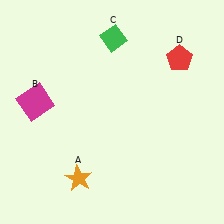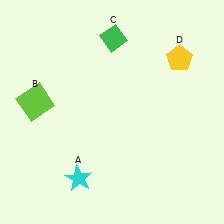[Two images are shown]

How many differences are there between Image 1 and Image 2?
There are 3 differences between the two images.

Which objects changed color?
A changed from orange to cyan. B changed from magenta to lime. D changed from red to yellow.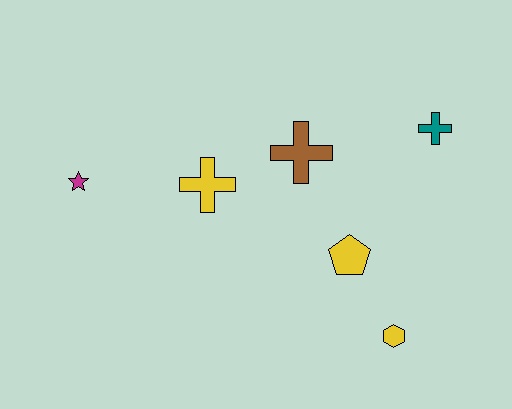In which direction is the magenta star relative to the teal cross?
The magenta star is to the left of the teal cross.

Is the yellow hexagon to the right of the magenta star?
Yes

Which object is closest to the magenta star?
The yellow cross is closest to the magenta star.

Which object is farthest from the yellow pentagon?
The magenta star is farthest from the yellow pentagon.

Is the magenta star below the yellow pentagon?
No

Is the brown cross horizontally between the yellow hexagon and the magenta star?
Yes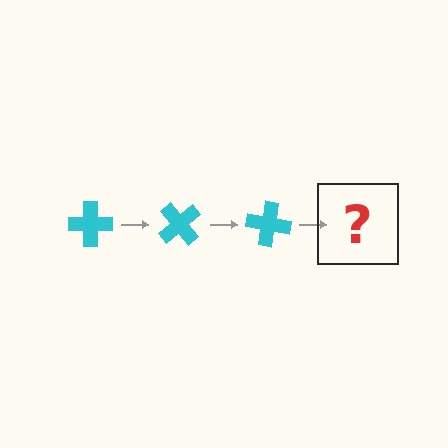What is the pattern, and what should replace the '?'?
The pattern is that the cross rotates 50 degrees each step. The '?' should be a cyan cross rotated 150 degrees.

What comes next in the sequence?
The next element should be a cyan cross rotated 150 degrees.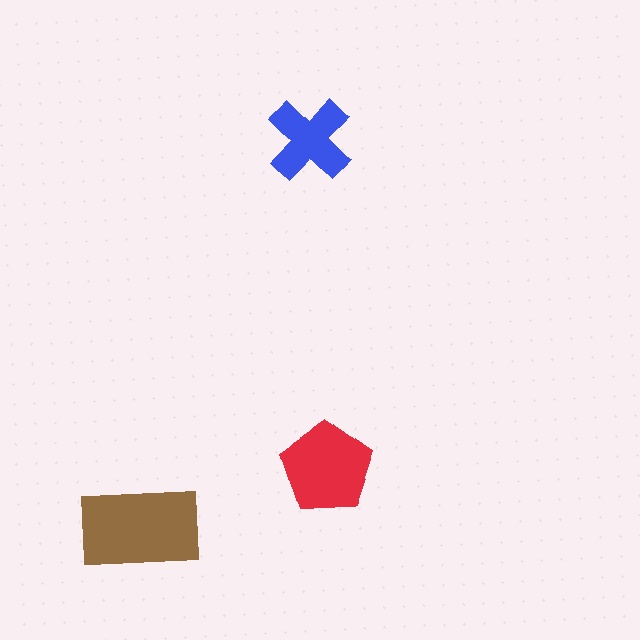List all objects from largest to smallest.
The brown rectangle, the red pentagon, the blue cross.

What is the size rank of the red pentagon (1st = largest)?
2nd.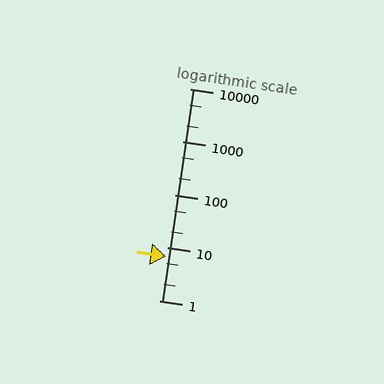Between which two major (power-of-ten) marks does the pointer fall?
The pointer is between 1 and 10.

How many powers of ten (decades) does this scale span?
The scale spans 4 decades, from 1 to 10000.